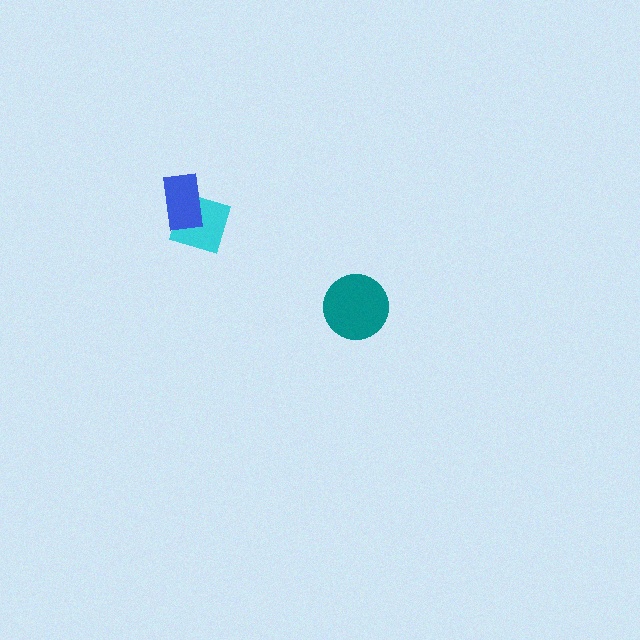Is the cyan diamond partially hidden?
Yes, it is partially covered by another shape.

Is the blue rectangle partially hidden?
No, no other shape covers it.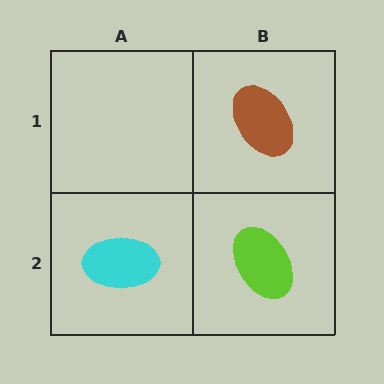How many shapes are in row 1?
1 shape.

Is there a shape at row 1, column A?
No, that cell is empty.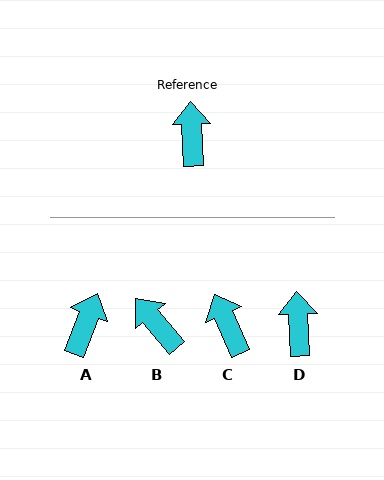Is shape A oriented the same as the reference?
No, it is off by about 24 degrees.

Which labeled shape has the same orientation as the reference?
D.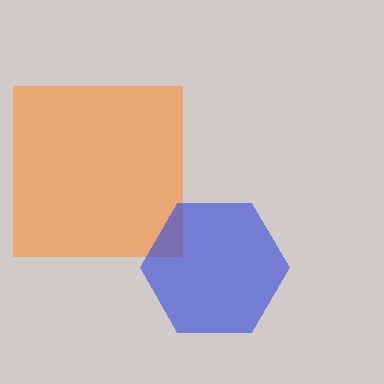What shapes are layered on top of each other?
The layered shapes are: an orange square, a blue hexagon.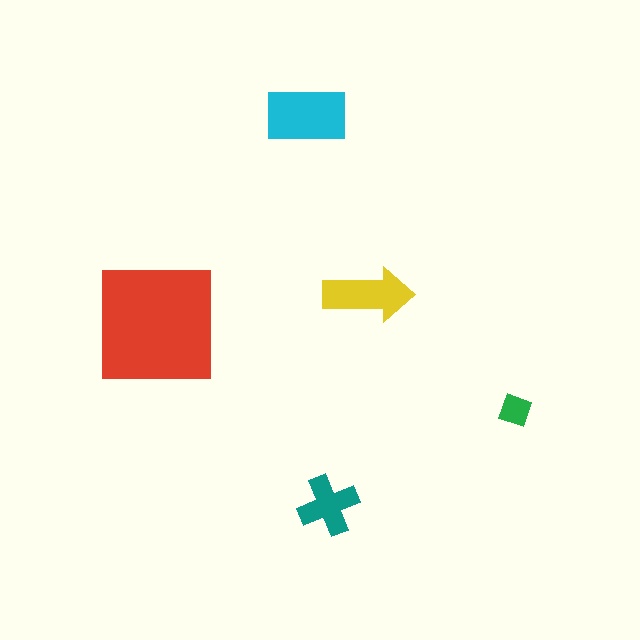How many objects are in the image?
There are 5 objects in the image.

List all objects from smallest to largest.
The green diamond, the teal cross, the yellow arrow, the cyan rectangle, the red square.